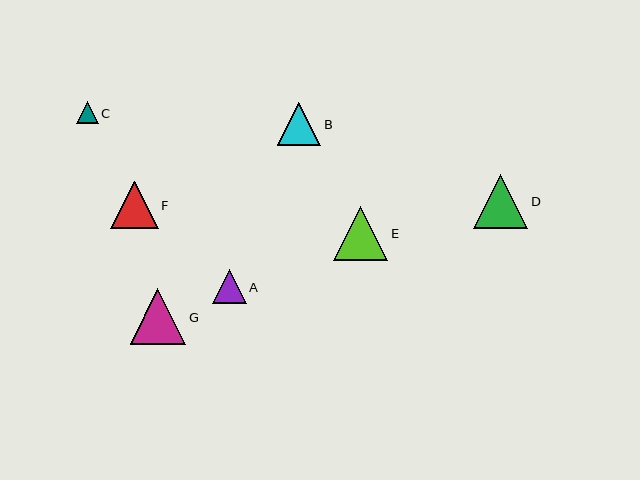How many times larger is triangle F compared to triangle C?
Triangle F is approximately 2.1 times the size of triangle C.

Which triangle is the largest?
Triangle G is the largest with a size of approximately 56 pixels.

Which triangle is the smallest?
Triangle C is the smallest with a size of approximately 22 pixels.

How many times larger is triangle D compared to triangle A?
Triangle D is approximately 1.6 times the size of triangle A.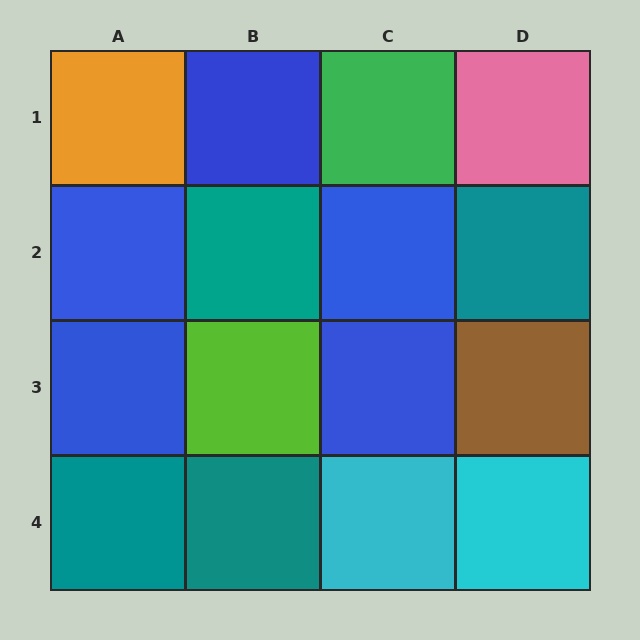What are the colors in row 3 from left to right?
Blue, lime, blue, brown.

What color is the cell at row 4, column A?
Teal.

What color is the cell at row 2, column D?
Teal.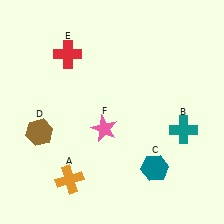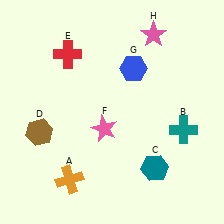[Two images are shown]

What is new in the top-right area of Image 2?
A pink star (H) was added in the top-right area of Image 2.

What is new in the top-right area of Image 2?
A blue hexagon (G) was added in the top-right area of Image 2.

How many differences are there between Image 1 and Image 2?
There are 2 differences between the two images.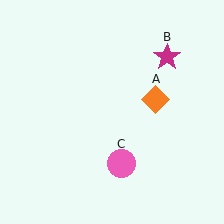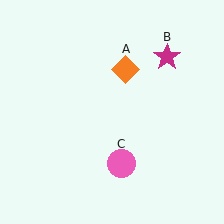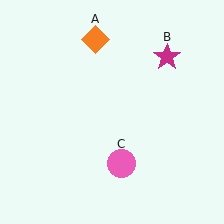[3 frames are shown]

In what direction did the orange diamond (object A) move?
The orange diamond (object A) moved up and to the left.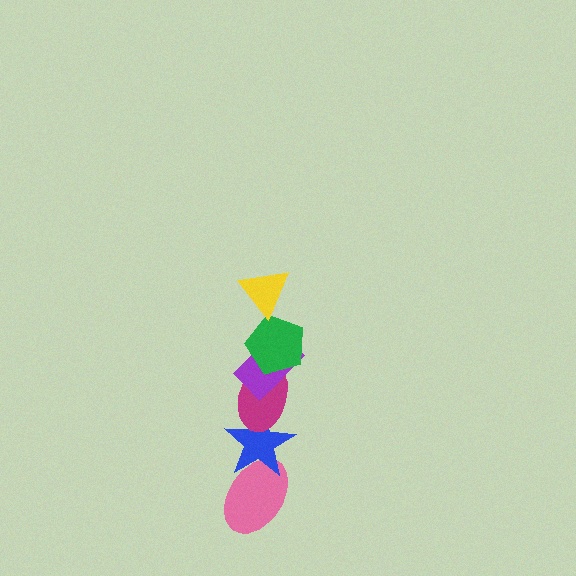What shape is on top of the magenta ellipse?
The purple rectangle is on top of the magenta ellipse.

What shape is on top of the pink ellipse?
The blue star is on top of the pink ellipse.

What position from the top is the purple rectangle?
The purple rectangle is 3rd from the top.